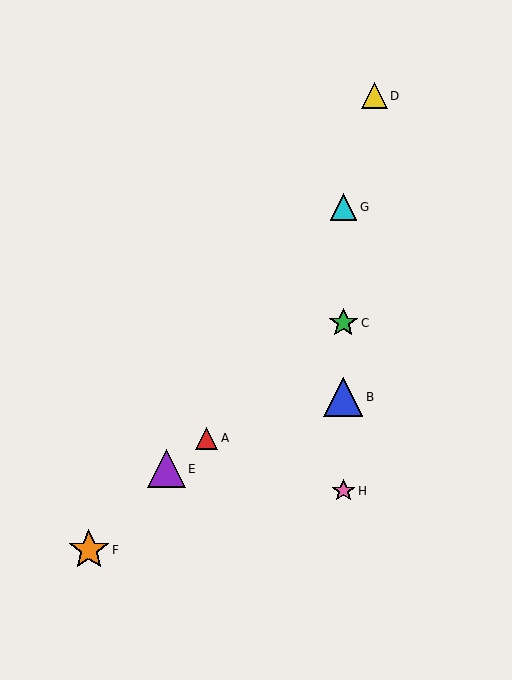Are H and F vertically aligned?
No, H is at x≈343 and F is at x≈89.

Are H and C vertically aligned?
Yes, both are at x≈343.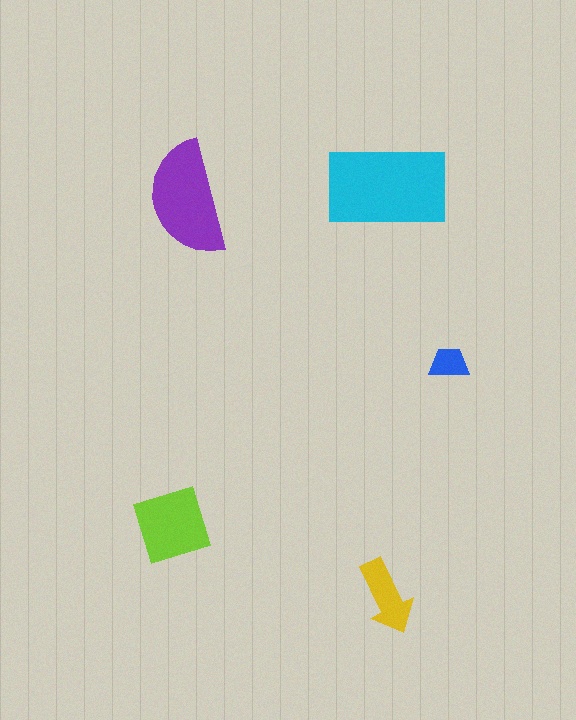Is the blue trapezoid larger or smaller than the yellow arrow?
Smaller.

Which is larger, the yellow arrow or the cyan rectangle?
The cyan rectangle.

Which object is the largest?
The cyan rectangle.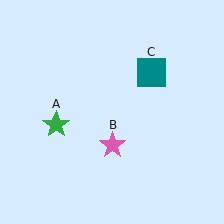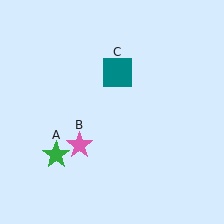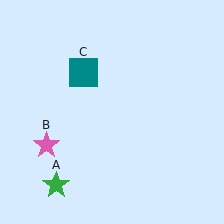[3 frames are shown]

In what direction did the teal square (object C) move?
The teal square (object C) moved left.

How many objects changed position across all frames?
3 objects changed position: green star (object A), pink star (object B), teal square (object C).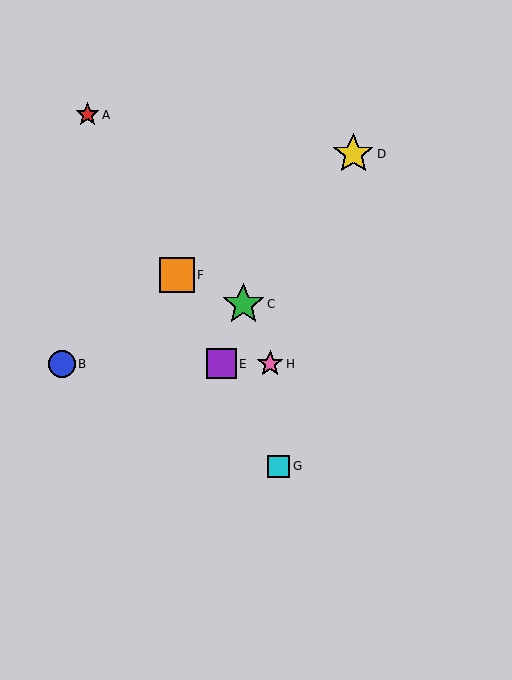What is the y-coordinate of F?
Object F is at y≈275.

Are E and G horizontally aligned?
No, E is at y≈364 and G is at y≈466.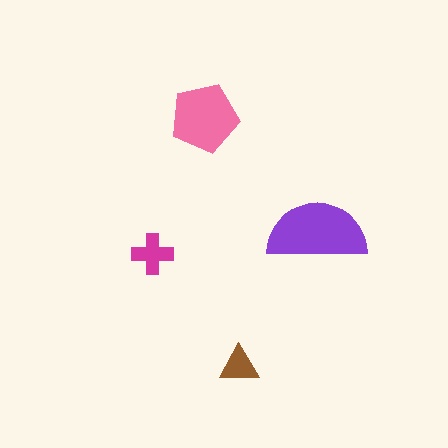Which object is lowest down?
The brown triangle is bottommost.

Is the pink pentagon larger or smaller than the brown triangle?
Larger.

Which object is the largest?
The purple semicircle.